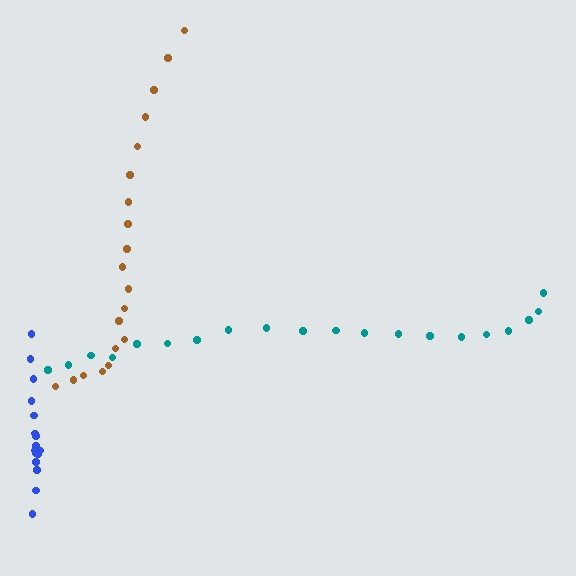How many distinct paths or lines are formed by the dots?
There are 3 distinct paths.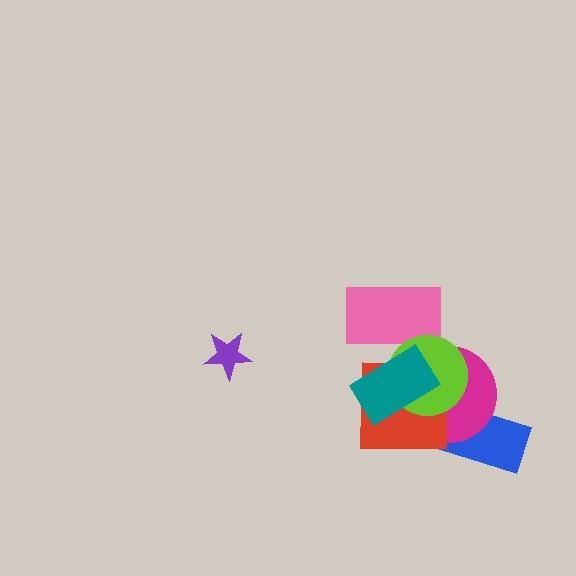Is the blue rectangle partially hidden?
Yes, it is partially covered by another shape.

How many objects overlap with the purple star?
0 objects overlap with the purple star.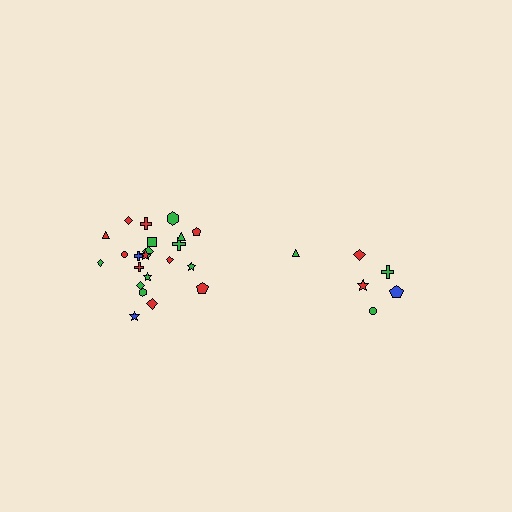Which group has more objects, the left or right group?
The left group.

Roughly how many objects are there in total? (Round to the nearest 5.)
Roughly 30 objects in total.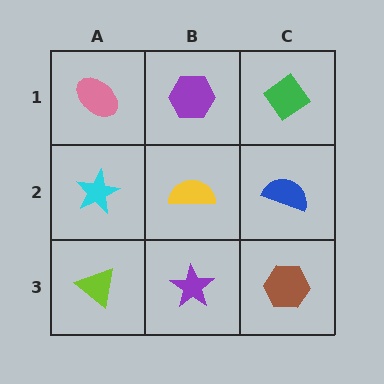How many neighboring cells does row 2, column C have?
3.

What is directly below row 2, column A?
A lime triangle.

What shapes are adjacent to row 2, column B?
A purple hexagon (row 1, column B), a purple star (row 3, column B), a cyan star (row 2, column A), a blue semicircle (row 2, column C).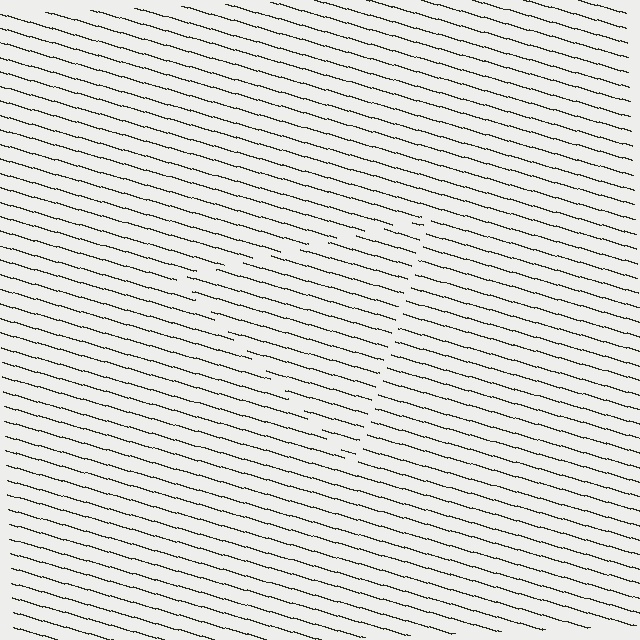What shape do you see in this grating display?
An illusory triangle. The interior of the shape contains the same grating, shifted by half a period — the contour is defined by the phase discontinuity where line-ends from the inner and outer gratings abut.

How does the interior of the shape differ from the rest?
The interior of the shape contains the same grating, shifted by half a period — the contour is defined by the phase discontinuity where line-ends from the inner and outer gratings abut.